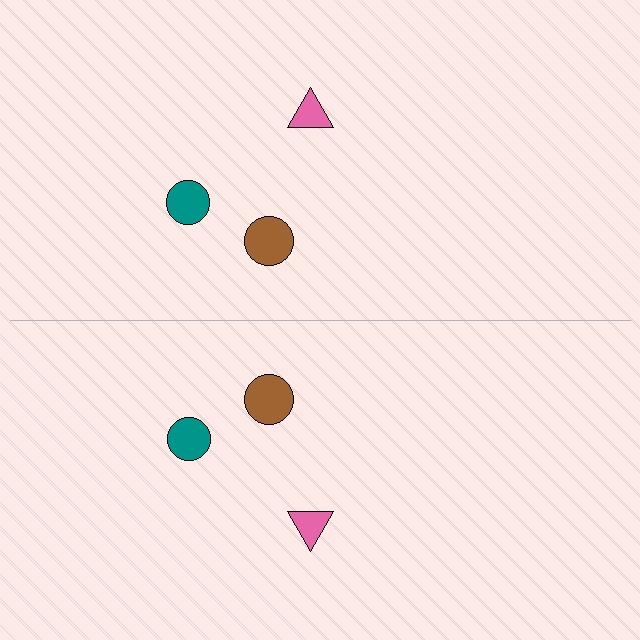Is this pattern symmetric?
Yes, this pattern has bilateral (reflection) symmetry.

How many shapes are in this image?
There are 6 shapes in this image.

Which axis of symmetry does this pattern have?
The pattern has a horizontal axis of symmetry running through the center of the image.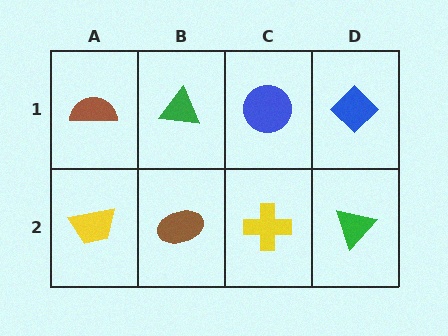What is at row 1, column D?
A blue diamond.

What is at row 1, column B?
A green triangle.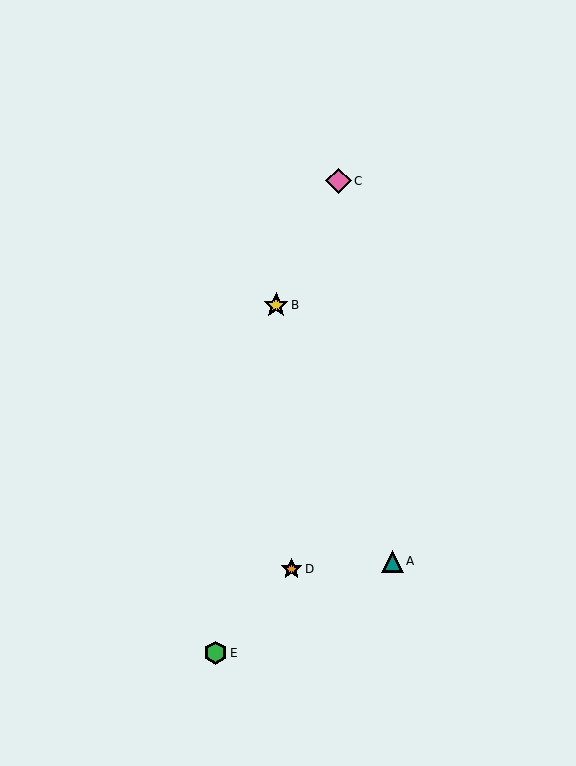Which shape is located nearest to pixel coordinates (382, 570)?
The teal triangle (labeled A) at (392, 561) is nearest to that location.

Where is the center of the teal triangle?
The center of the teal triangle is at (392, 561).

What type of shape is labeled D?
Shape D is an orange star.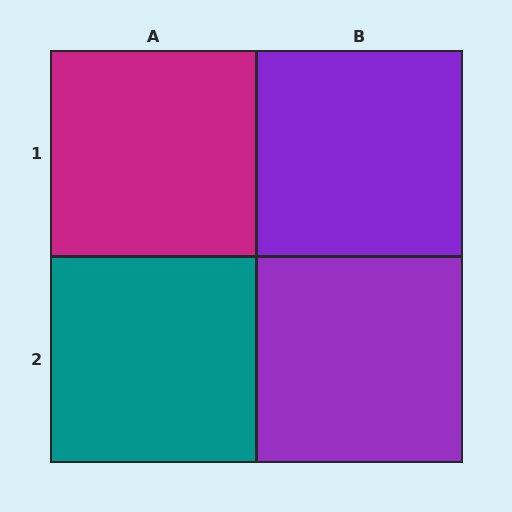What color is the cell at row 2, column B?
Purple.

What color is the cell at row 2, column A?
Teal.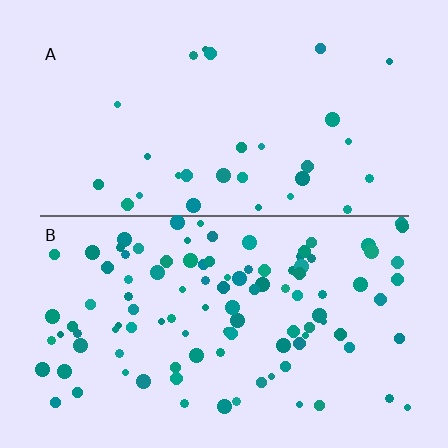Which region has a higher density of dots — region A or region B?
B (the bottom).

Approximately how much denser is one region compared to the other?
Approximately 3.5× — region B over region A.